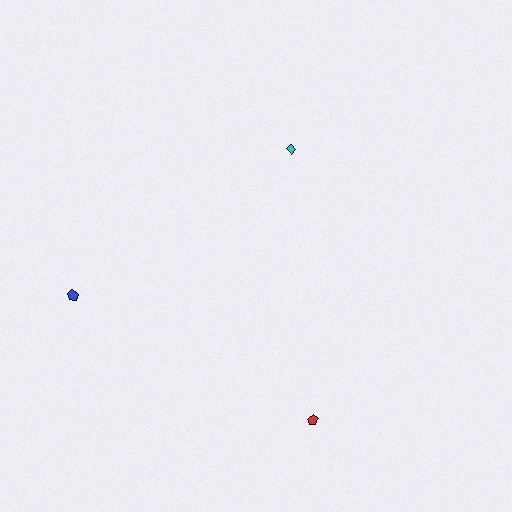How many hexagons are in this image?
There are no hexagons.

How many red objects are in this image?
There is 1 red object.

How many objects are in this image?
There are 3 objects.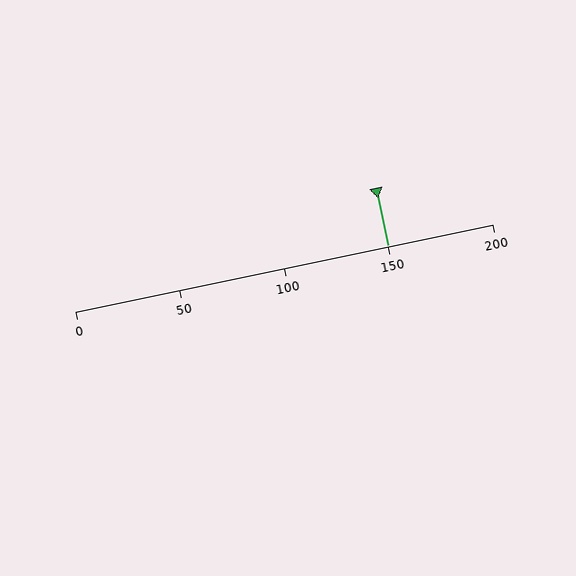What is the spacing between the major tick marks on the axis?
The major ticks are spaced 50 apart.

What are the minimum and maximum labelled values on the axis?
The axis runs from 0 to 200.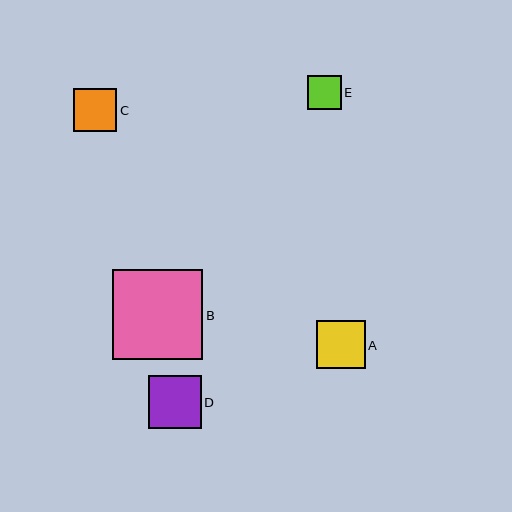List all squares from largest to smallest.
From largest to smallest: B, D, A, C, E.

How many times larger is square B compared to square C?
Square B is approximately 2.1 times the size of square C.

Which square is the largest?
Square B is the largest with a size of approximately 90 pixels.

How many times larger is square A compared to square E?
Square A is approximately 1.4 times the size of square E.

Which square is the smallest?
Square E is the smallest with a size of approximately 34 pixels.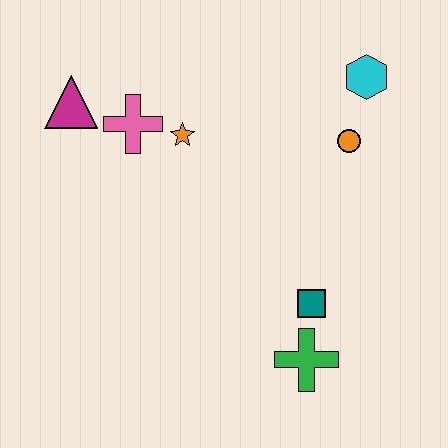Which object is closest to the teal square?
The green cross is closest to the teal square.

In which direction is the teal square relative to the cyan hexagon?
The teal square is below the cyan hexagon.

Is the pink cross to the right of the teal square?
No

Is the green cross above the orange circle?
No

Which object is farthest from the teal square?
The magenta triangle is farthest from the teal square.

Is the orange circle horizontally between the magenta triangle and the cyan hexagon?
Yes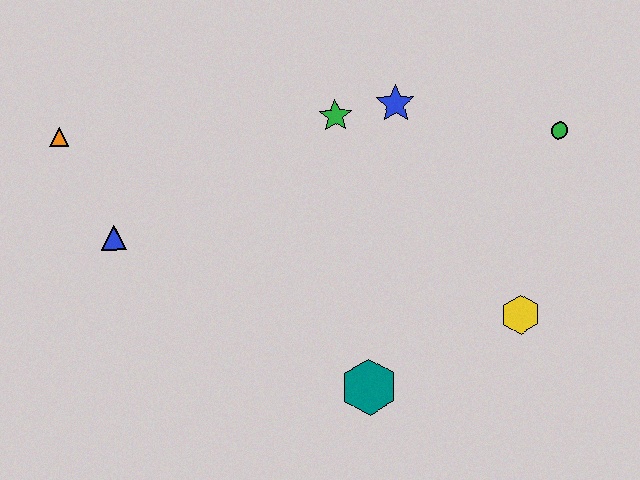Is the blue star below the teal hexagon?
No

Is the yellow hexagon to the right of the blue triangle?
Yes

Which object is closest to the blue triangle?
The orange triangle is closest to the blue triangle.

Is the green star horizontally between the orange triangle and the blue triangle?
No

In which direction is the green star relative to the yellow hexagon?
The green star is above the yellow hexagon.